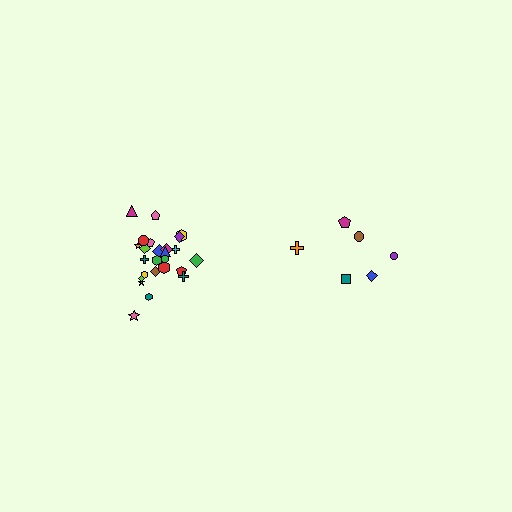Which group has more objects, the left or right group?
The left group.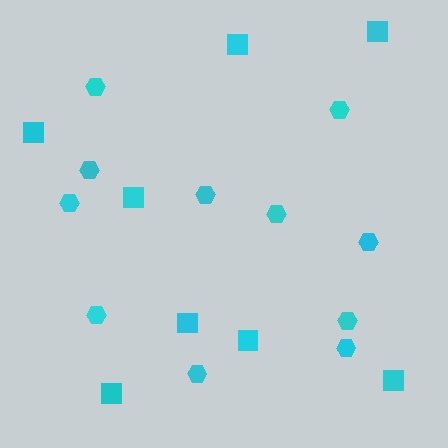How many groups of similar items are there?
There are 2 groups: one group of squares (8) and one group of hexagons (11).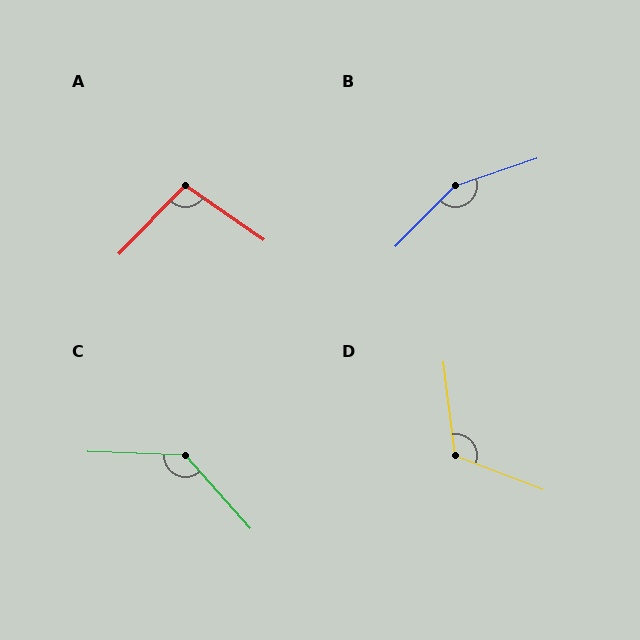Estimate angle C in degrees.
Approximately 134 degrees.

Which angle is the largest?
B, at approximately 153 degrees.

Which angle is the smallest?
A, at approximately 99 degrees.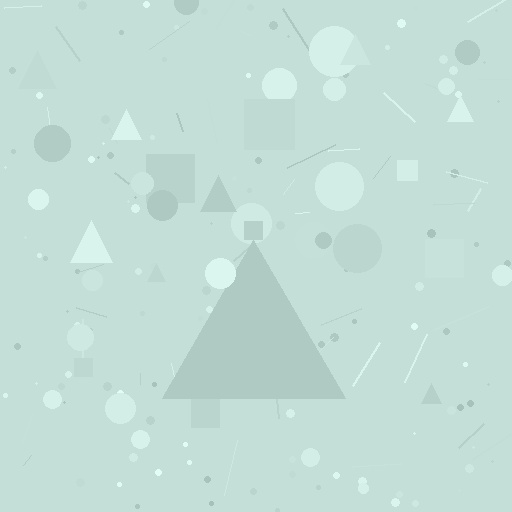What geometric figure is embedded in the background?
A triangle is embedded in the background.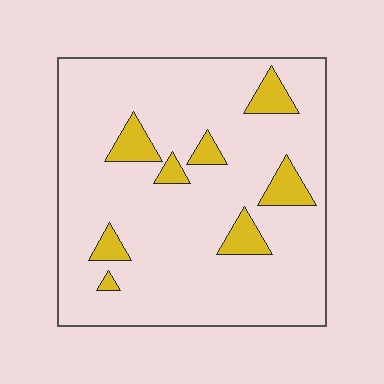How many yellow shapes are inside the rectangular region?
8.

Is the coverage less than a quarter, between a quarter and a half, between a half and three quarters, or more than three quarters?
Less than a quarter.